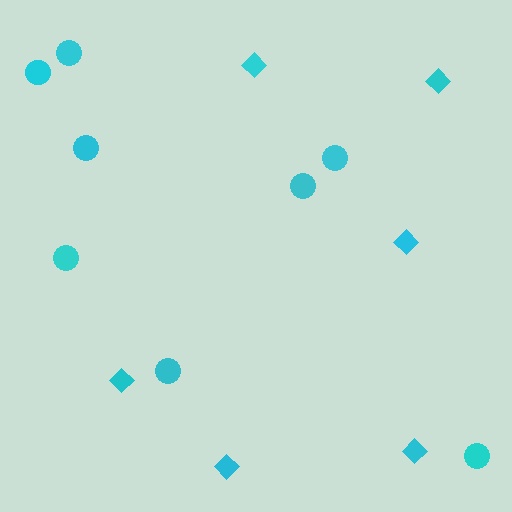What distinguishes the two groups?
There are 2 groups: one group of circles (8) and one group of diamonds (6).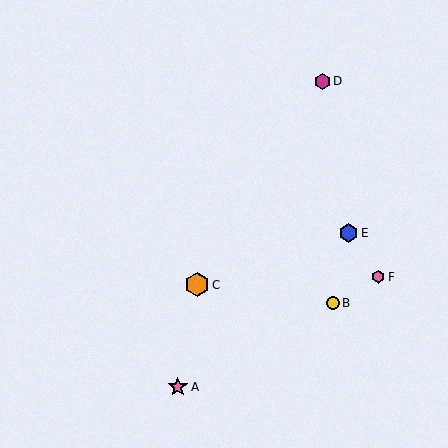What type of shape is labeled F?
Shape F is a pink hexagon.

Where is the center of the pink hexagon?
The center of the pink hexagon is at (378, 277).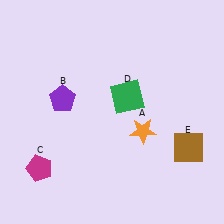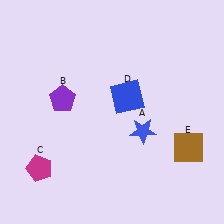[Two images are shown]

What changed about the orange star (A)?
In Image 1, A is orange. In Image 2, it changed to blue.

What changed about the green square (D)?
In Image 1, D is green. In Image 2, it changed to blue.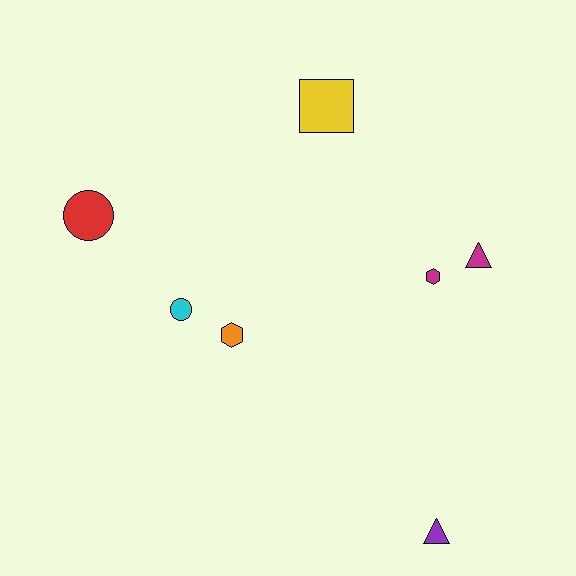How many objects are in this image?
There are 7 objects.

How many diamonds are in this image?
There are no diamonds.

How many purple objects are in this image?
There is 1 purple object.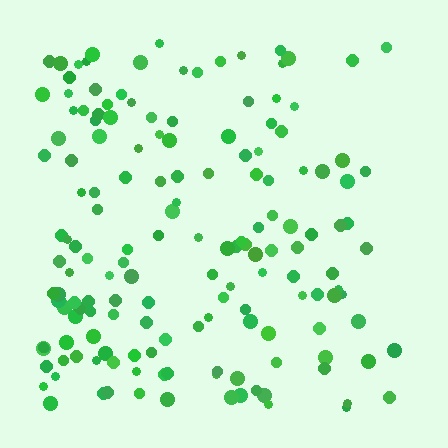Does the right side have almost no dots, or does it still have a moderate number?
Still a moderate number, just noticeably fewer than the left.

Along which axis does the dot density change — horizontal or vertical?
Horizontal.